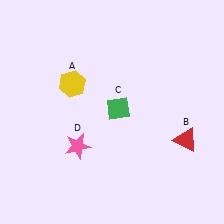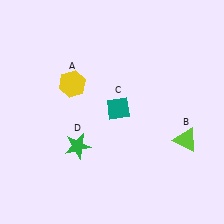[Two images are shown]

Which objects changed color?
B changed from red to lime. C changed from green to teal. D changed from pink to green.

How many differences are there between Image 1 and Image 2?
There are 3 differences between the two images.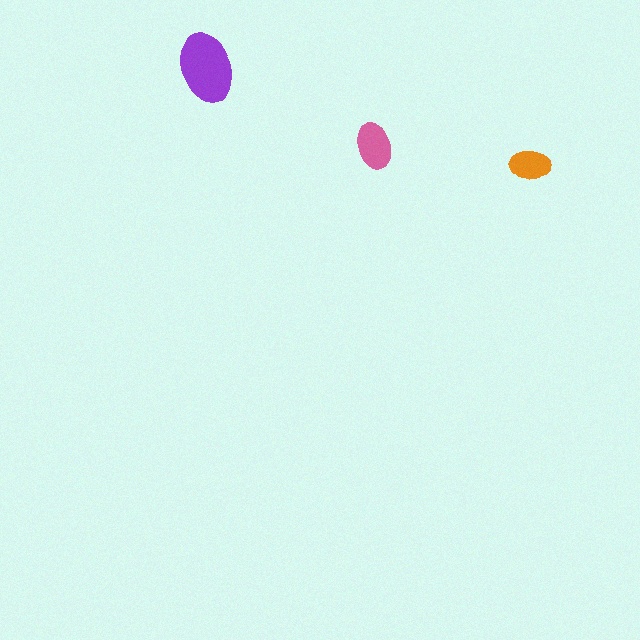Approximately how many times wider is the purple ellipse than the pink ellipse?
About 1.5 times wider.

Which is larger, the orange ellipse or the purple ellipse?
The purple one.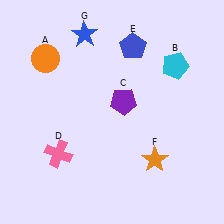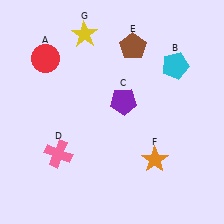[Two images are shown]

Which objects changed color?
A changed from orange to red. E changed from blue to brown. G changed from blue to yellow.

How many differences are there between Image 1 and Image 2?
There are 3 differences between the two images.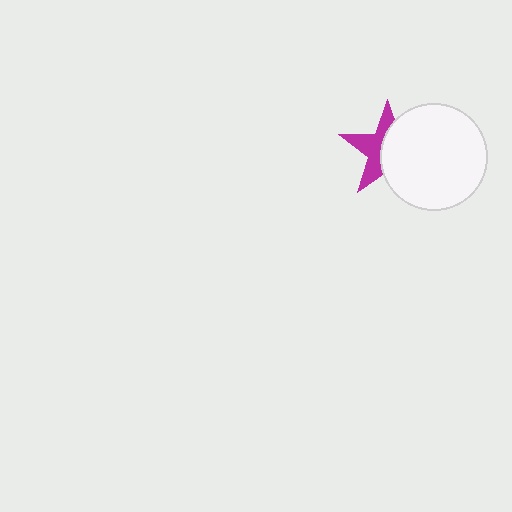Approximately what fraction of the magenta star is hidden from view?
Roughly 55% of the magenta star is hidden behind the white circle.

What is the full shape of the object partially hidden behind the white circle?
The partially hidden object is a magenta star.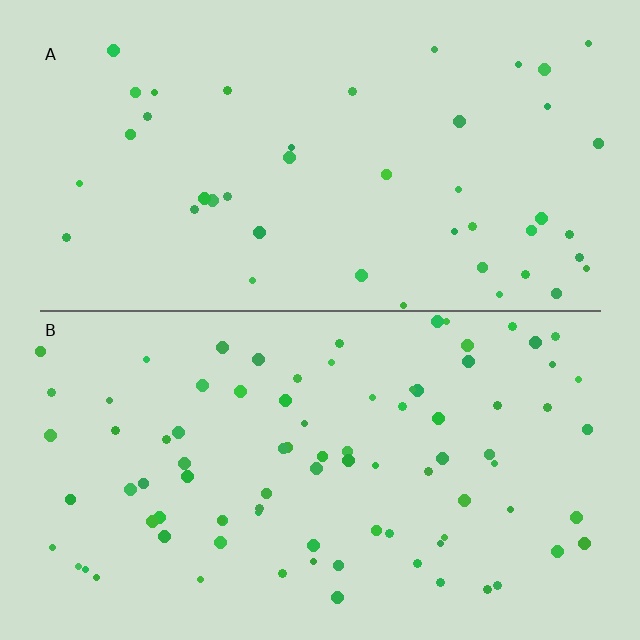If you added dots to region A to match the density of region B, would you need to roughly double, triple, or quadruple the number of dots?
Approximately double.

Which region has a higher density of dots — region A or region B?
B (the bottom).